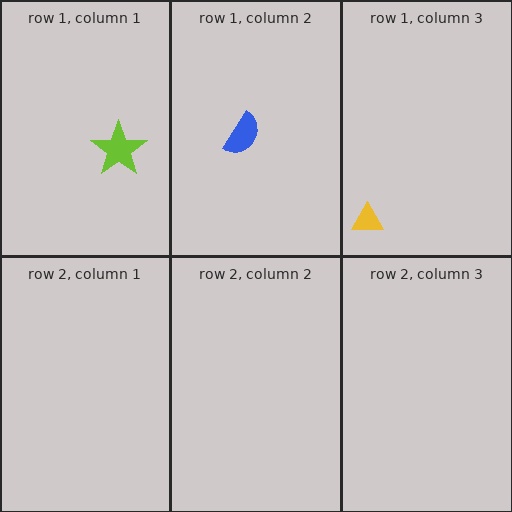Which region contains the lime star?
The row 1, column 1 region.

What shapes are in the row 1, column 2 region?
The blue semicircle.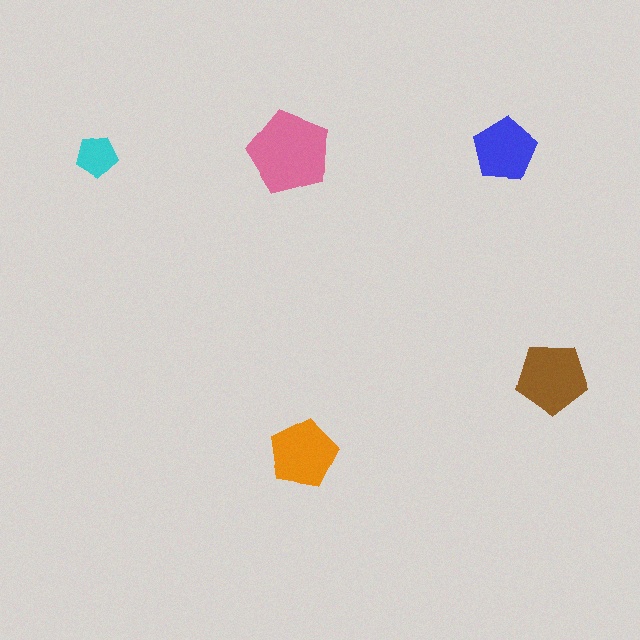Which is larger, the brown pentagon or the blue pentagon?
The brown one.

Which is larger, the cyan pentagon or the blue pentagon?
The blue one.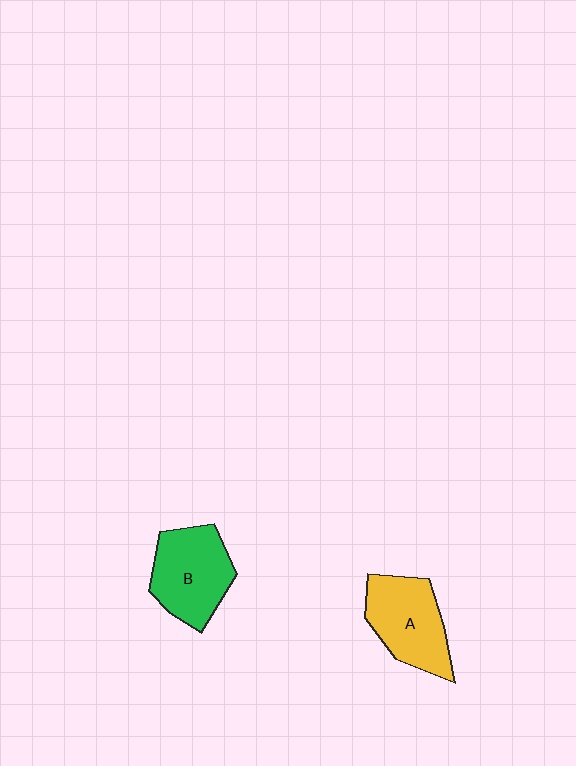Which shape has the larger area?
Shape B (green).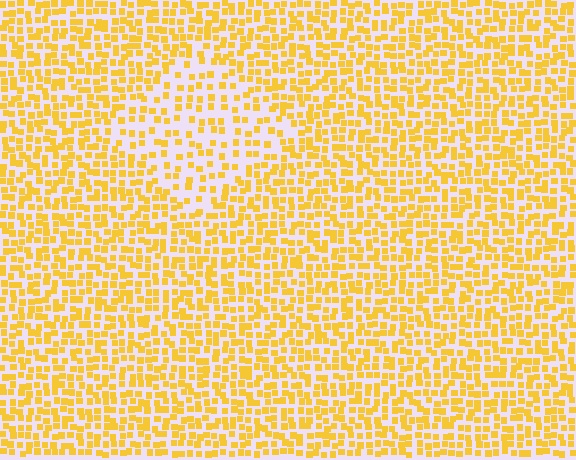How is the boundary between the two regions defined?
The boundary is defined by a change in element density (approximately 1.8x ratio). All elements are the same color, size, and shape.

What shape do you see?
I see a diamond.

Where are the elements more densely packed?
The elements are more densely packed outside the diamond boundary.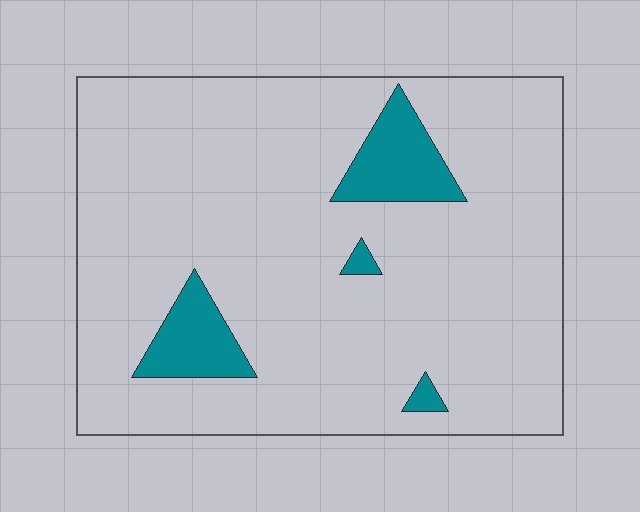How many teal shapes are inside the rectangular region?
4.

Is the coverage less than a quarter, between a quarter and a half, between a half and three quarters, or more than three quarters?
Less than a quarter.